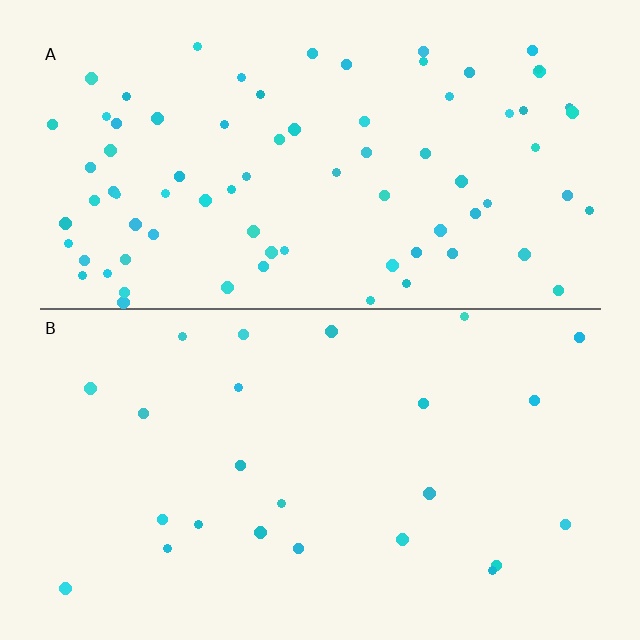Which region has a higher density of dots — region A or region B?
A (the top).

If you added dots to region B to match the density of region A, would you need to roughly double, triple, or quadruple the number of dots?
Approximately triple.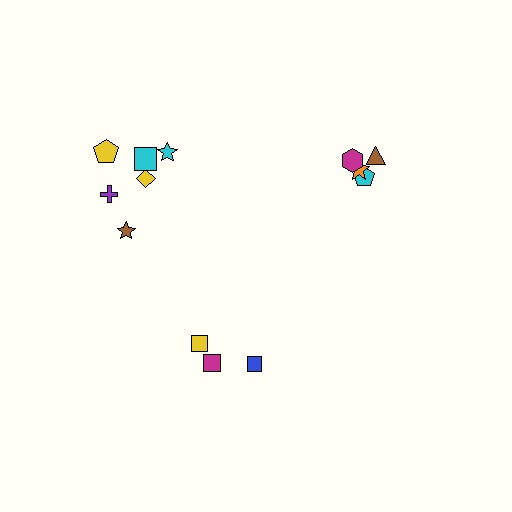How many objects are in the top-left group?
There are 6 objects.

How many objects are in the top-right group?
There are 4 objects.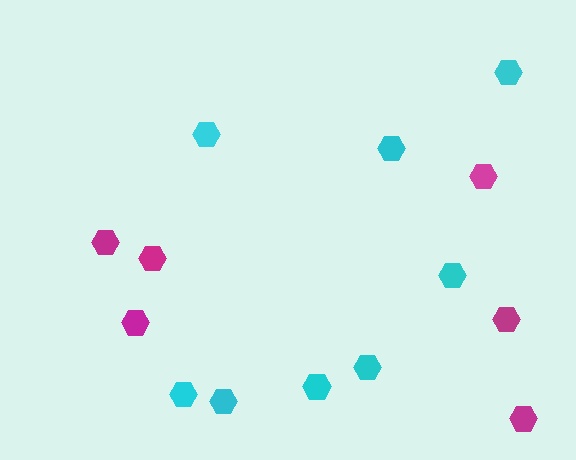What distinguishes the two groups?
There are 2 groups: one group of magenta hexagons (6) and one group of cyan hexagons (8).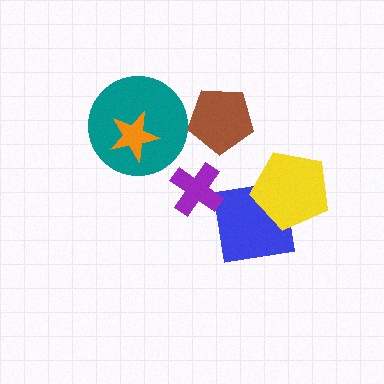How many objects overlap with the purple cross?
0 objects overlap with the purple cross.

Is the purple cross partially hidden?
No, no other shape covers it.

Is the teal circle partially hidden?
Yes, it is partially covered by another shape.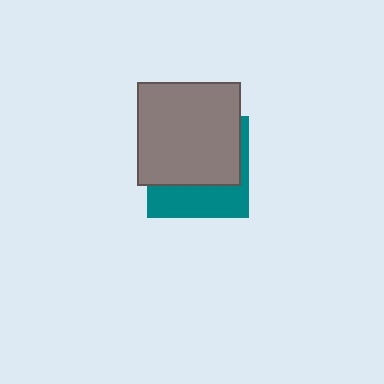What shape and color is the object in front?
The object in front is a gray square.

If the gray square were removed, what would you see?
You would see the complete teal square.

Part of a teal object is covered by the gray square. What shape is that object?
It is a square.